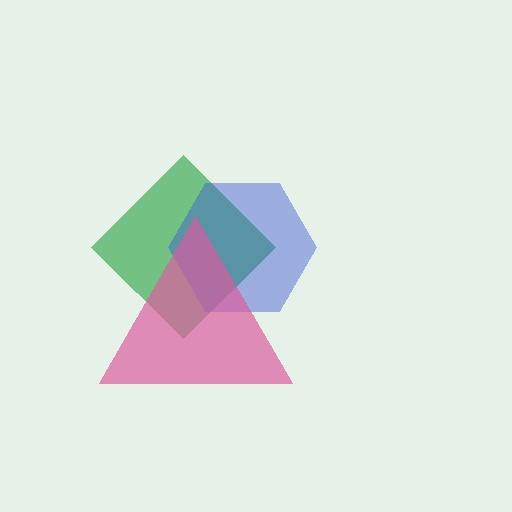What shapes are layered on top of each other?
The layered shapes are: a green diamond, a blue hexagon, a pink triangle.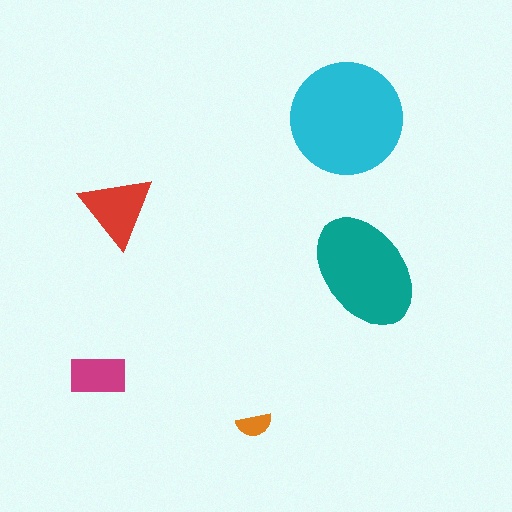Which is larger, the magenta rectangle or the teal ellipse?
The teal ellipse.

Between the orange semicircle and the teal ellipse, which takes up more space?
The teal ellipse.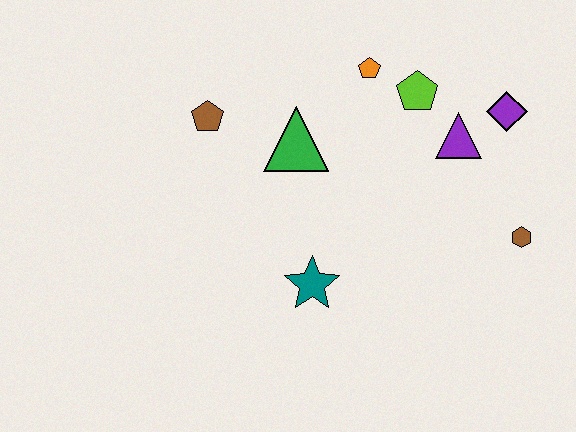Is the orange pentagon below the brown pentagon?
No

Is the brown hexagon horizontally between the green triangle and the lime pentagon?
No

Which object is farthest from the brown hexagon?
The brown pentagon is farthest from the brown hexagon.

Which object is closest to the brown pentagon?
The green triangle is closest to the brown pentagon.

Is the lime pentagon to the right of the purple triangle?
No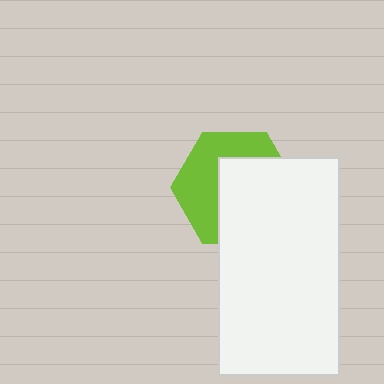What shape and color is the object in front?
The object in front is a white rectangle.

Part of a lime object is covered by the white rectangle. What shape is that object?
It is a hexagon.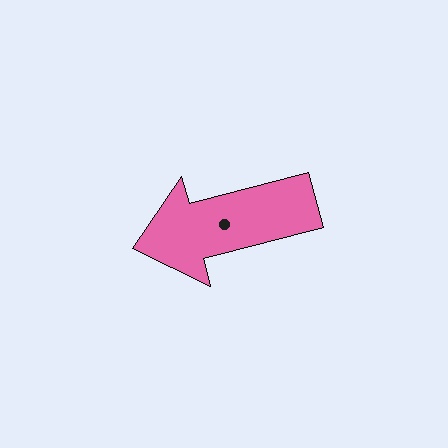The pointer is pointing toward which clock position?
Roughly 9 o'clock.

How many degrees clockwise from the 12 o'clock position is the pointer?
Approximately 255 degrees.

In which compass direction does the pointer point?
West.